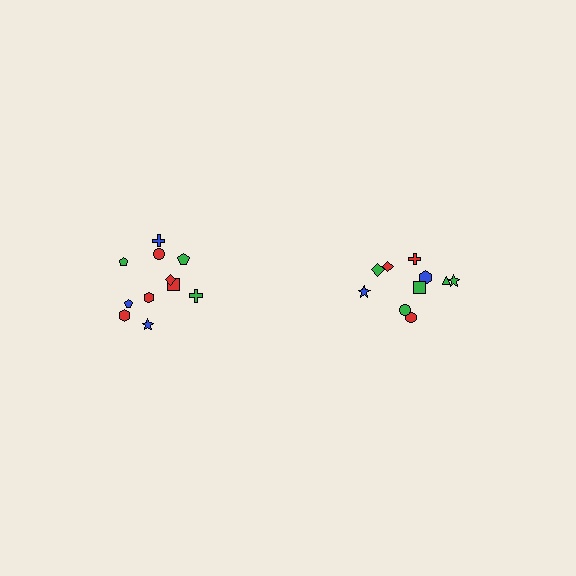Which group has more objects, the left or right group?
The left group.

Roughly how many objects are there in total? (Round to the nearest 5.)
Roughly 20 objects in total.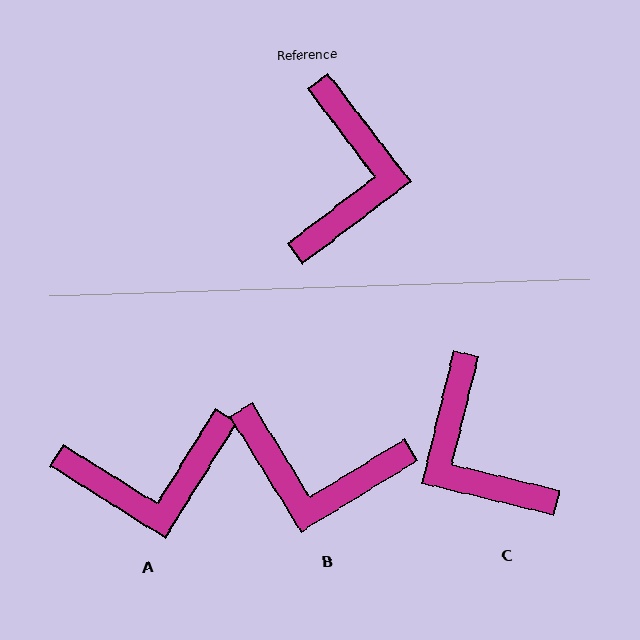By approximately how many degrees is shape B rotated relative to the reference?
Approximately 96 degrees clockwise.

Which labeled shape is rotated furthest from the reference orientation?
C, about 141 degrees away.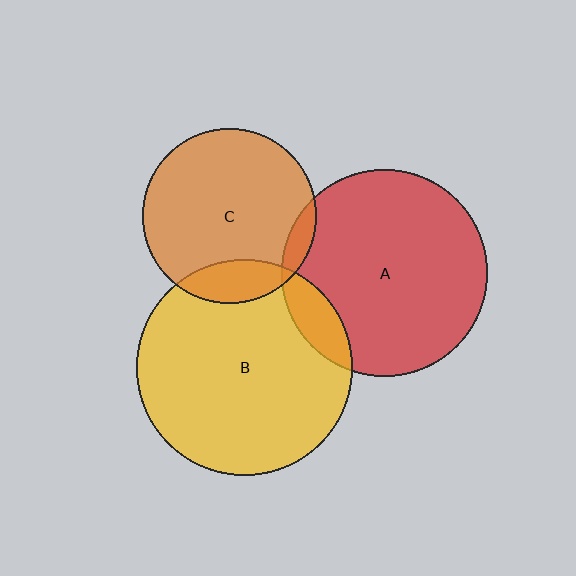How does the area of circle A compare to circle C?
Approximately 1.4 times.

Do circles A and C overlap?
Yes.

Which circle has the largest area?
Circle B (yellow).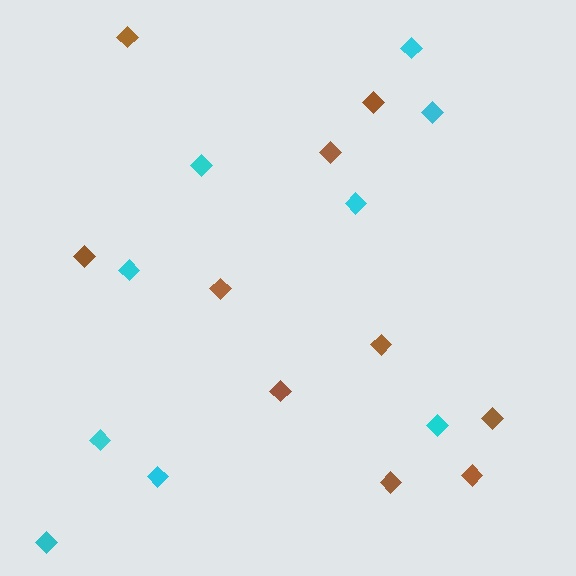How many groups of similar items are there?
There are 2 groups: one group of brown diamonds (10) and one group of cyan diamonds (9).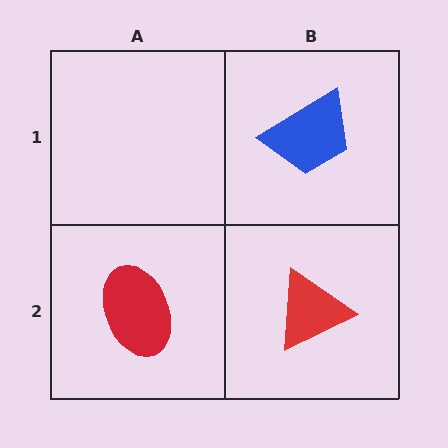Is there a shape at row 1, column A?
No, that cell is empty.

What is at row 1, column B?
A blue trapezoid.